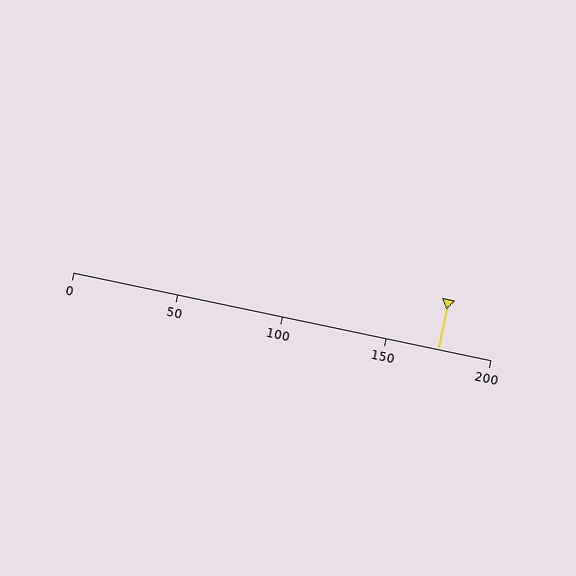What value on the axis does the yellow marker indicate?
The marker indicates approximately 175.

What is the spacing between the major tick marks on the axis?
The major ticks are spaced 50 apart.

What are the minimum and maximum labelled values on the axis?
The axis runs from 0 to 200.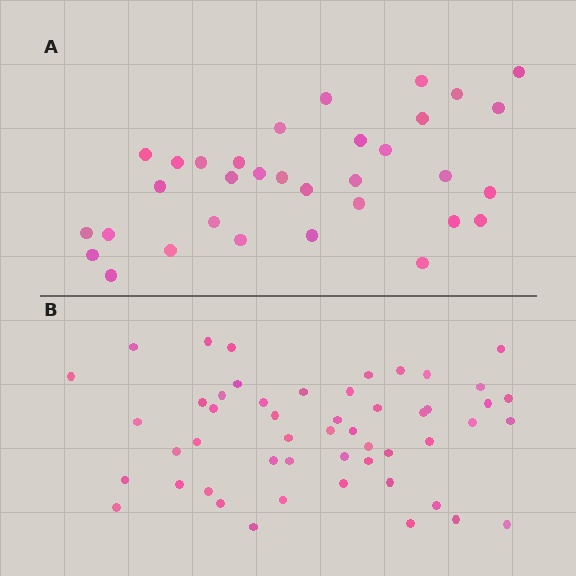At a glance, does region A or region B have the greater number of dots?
Region B (the bottom region) has more dots.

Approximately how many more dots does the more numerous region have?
Region B has approximately 20 more dots than region A.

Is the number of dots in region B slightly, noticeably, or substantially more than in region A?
Region B has substantially more. The ratio is roughly 1.5 to 1.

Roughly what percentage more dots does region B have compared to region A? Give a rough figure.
About 55% more.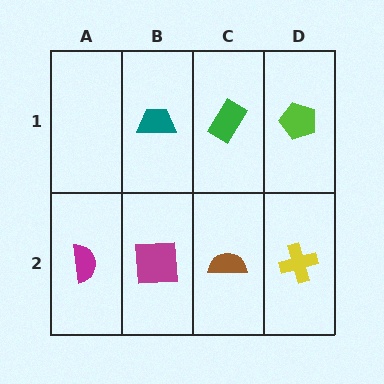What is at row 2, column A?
A magenta semicircle.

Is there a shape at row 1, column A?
No, that cell is empty.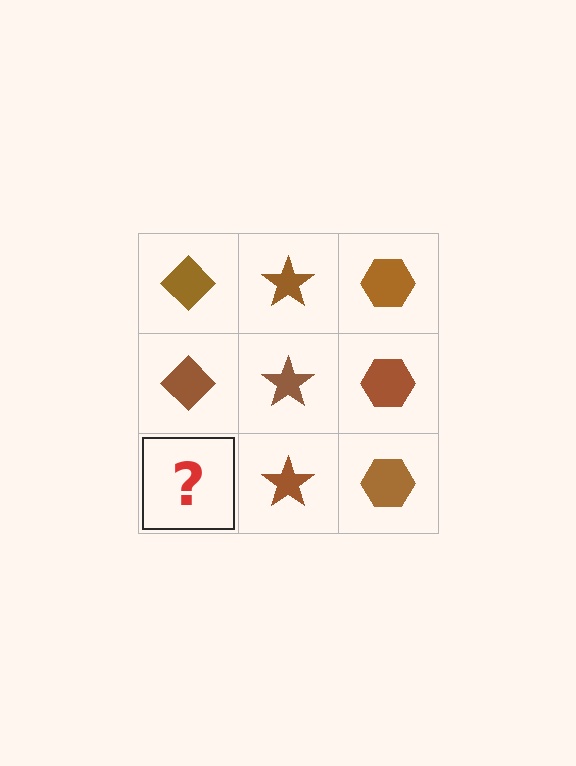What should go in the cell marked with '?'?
The missing cell should contain a brown diamond.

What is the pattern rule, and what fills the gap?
The rule is that each column has a consistent shape. The gap should be filled with a brown diamond.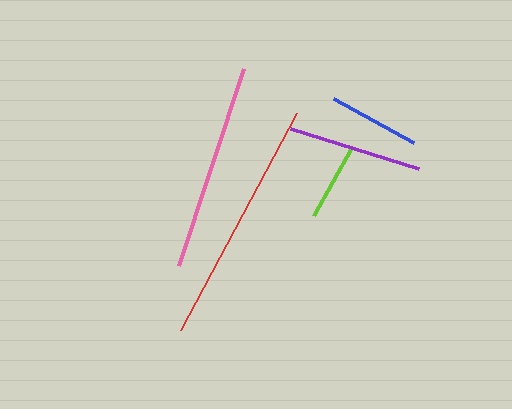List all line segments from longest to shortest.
From longest to shortest: red, pink, purple, blue, lime.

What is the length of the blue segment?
The blue segment is approximately 92 pixels long.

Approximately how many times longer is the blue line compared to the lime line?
The blue line is approximately 1.2 times the length of the lime line.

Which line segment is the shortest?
The lime line is the shortest at approximately 77 pixels.